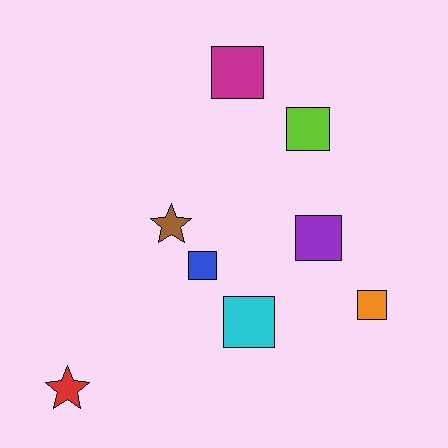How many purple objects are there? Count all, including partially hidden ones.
There is 1 purple object.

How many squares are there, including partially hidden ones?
There are 6 squares.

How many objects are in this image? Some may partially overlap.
There are 8 objects.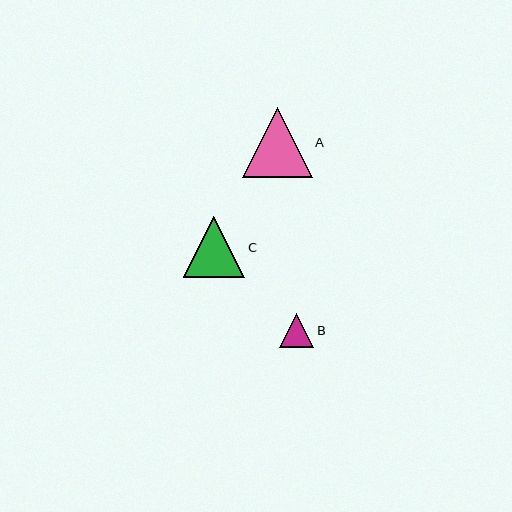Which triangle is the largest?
Triangle A is the largest with a size of approximately 69 pixels.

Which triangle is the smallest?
Triangle B is the smallest with a size of approximately 34 pixels.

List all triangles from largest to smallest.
From largest to smallest: A, C, B.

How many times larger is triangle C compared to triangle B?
Triangle C is approximately 1.8 times the size of triangle B.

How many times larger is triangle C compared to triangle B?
Triangle C is approximately 1.8 times the size of triangle B.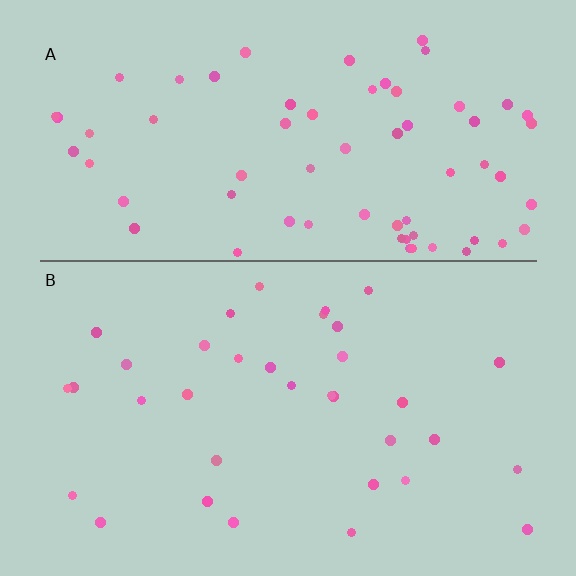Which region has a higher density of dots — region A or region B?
A (the top).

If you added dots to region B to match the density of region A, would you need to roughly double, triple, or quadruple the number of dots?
Approximately double.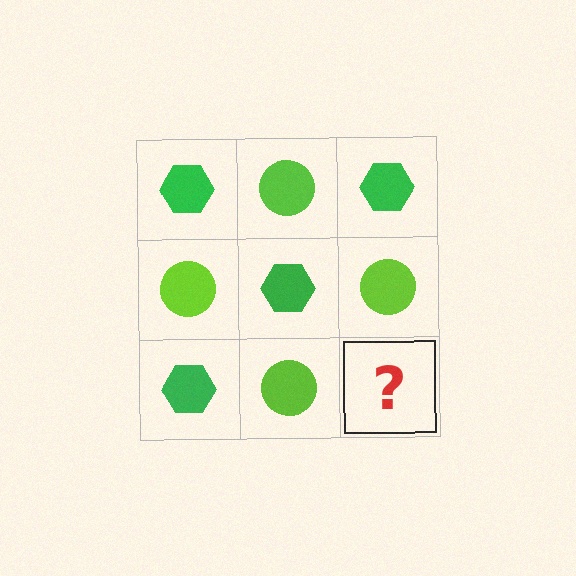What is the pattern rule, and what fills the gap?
The rule is that it alternates green hexagon and lime circle in a checkerboard pattern. The gap should be filled with a green hexagon.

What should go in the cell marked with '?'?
The missing cell should contain a green hexagon.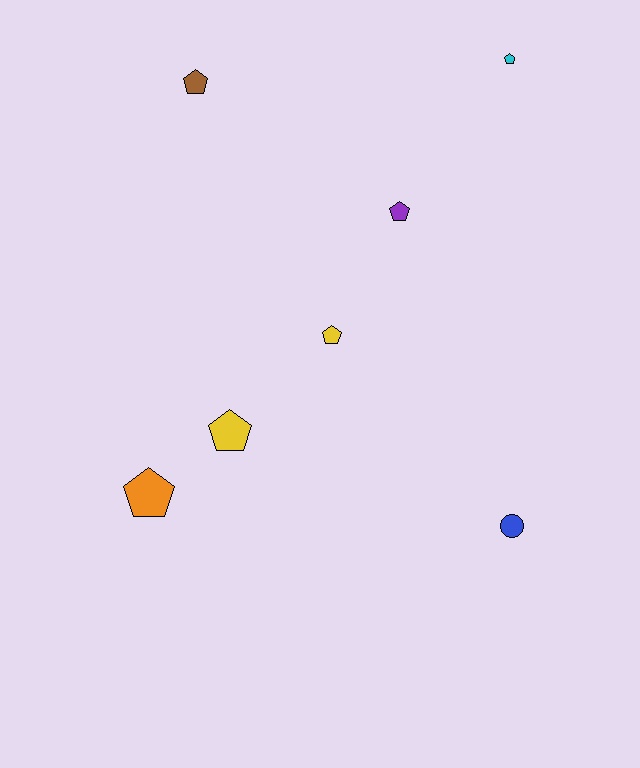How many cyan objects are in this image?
There is 1 cyan object.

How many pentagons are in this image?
There are 6 pentagons.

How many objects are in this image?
There are 7 objects.